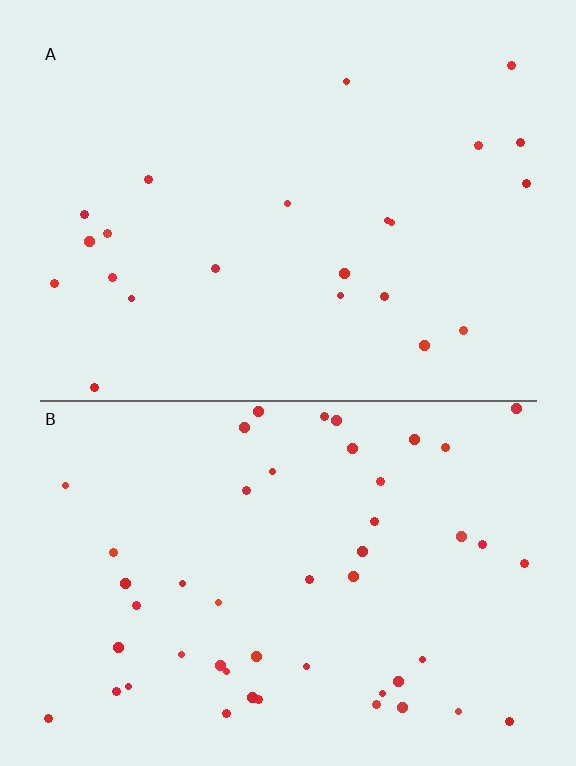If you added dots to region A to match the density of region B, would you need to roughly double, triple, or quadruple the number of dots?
Approximately double.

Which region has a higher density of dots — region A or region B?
B (the bottom).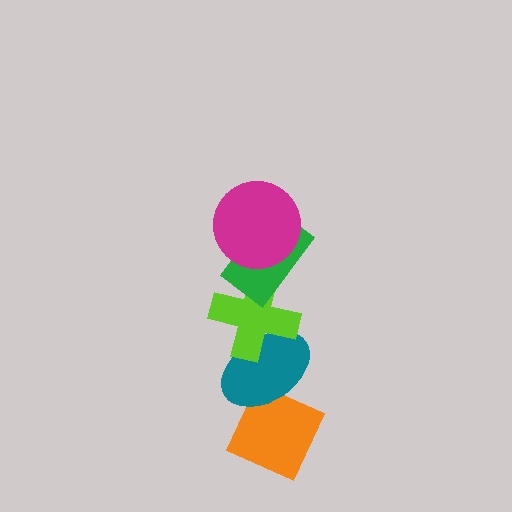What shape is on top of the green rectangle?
The magenta circle is on top of the green rectangle.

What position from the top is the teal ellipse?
The teal ellipse is 4th from the top.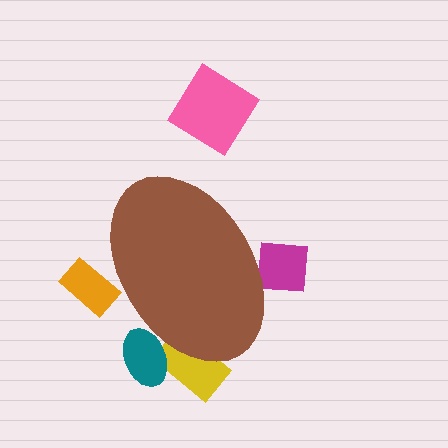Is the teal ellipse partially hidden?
Yes, the teal ellipse is partially hidden behind the brown ellipse.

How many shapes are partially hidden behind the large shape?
4 shapes are partially hidden.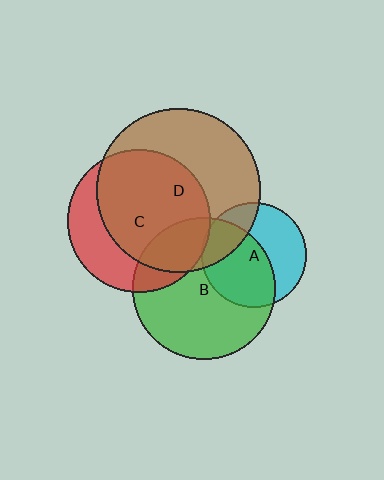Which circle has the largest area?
Circle D (brown).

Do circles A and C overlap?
Yes.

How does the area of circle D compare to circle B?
Approximately 1.3 times.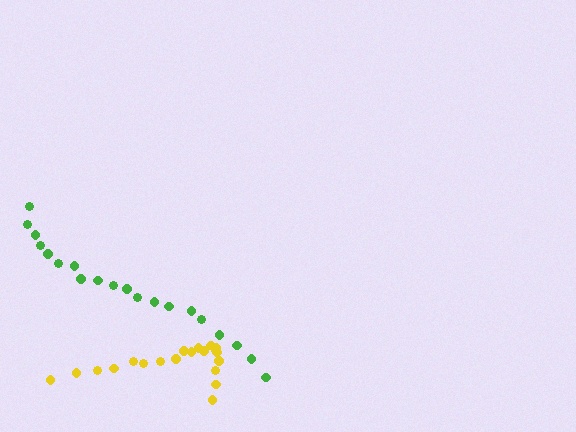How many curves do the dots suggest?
There are 2 distinct paths.